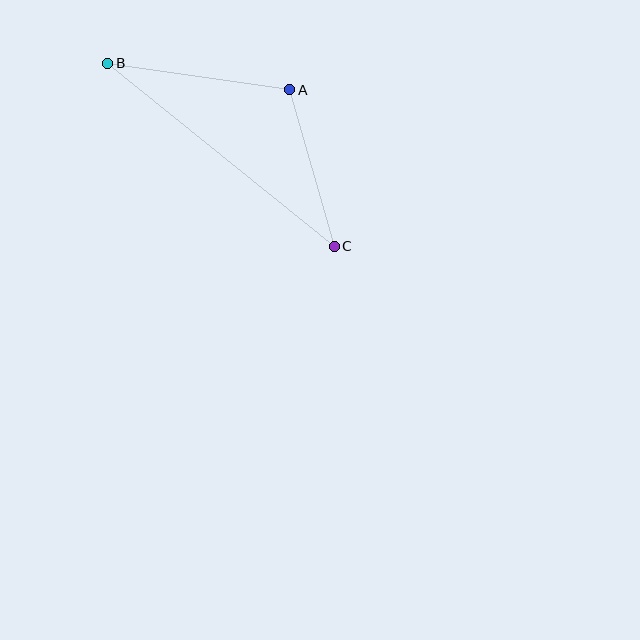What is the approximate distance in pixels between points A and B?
The distance between A and B is approximately 184 pixels.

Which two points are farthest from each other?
Points B and C are farthest from each other.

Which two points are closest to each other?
Points A and C are closest to each other.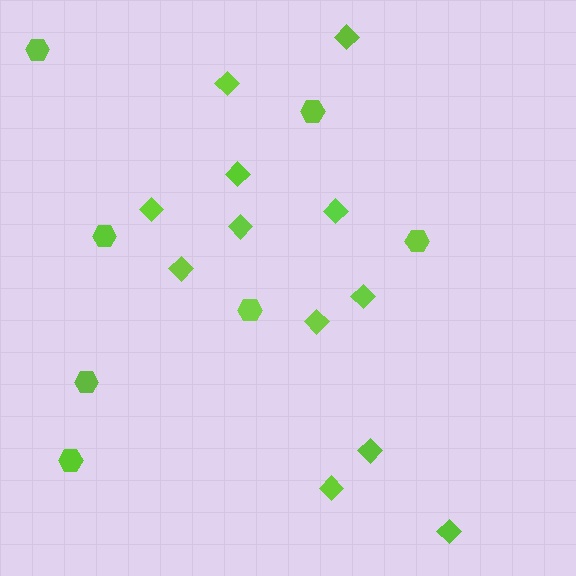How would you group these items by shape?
There are 2 groups: one group of hexagons (7) and one group of diamonds (12).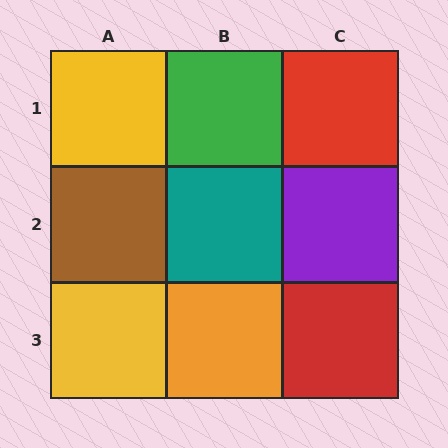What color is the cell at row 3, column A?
Yellow.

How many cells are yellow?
2 cells are yellow.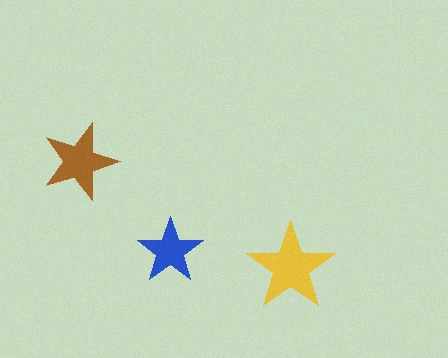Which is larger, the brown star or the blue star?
The brown one.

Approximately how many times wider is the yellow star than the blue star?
About 1.5 times wider.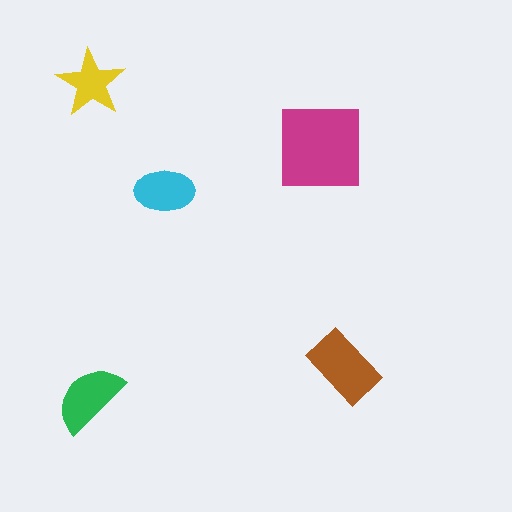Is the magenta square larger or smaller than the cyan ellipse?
Larger.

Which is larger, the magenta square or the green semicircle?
The magenta square.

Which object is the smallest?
The yellow star.